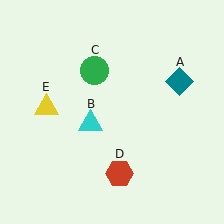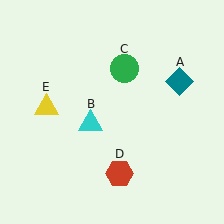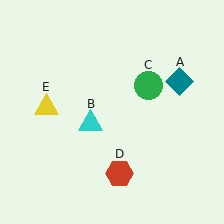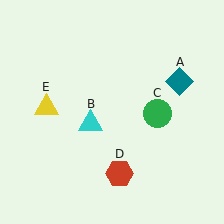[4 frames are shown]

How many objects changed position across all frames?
1 object changed position: green circle (object C).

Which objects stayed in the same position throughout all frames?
Teal diamond (object A) and cyan triangle (object B) and red hexagon (object D) and yellow triangle (object E) remained stationary.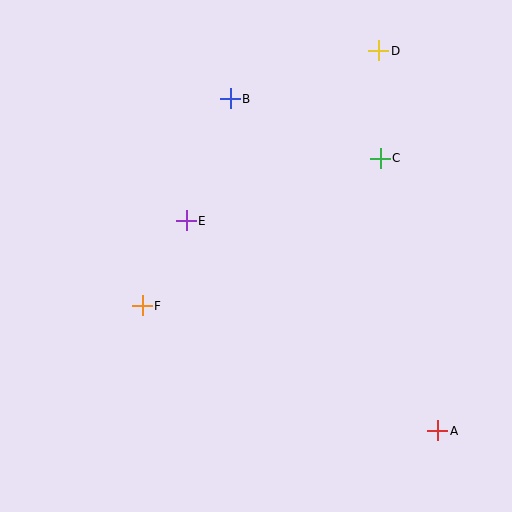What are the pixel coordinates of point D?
Point D is at (379, 51).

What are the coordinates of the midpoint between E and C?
The midpoint between E and C is at (283, 190).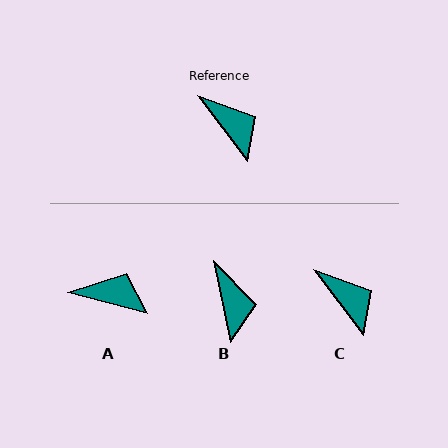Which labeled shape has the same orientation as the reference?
C.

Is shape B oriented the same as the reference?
No, it is off by about 25 degrees.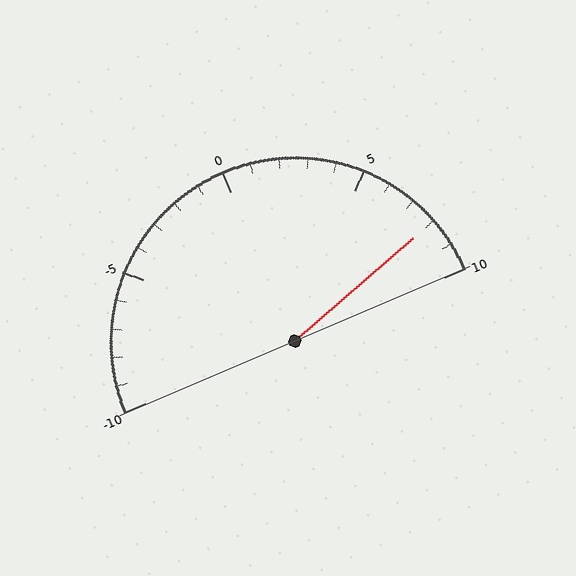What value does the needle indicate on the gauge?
The needle indicates approximately 8.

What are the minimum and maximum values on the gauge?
The gauge ranges from -10 to 10.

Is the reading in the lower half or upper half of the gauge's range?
The reading is in the upper half of the range (-10 to 10).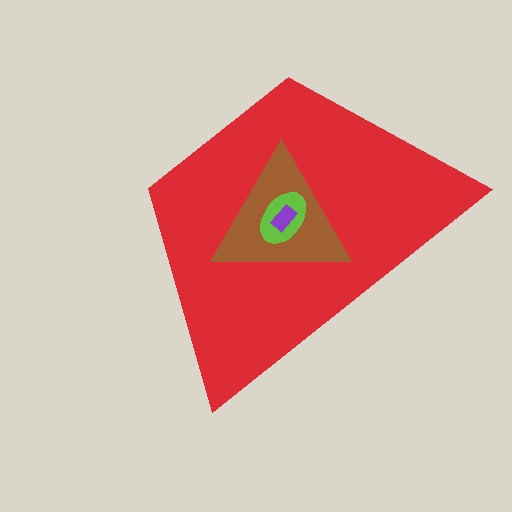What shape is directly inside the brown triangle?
The lime ellipse.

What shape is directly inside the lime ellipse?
The purple rectangle.